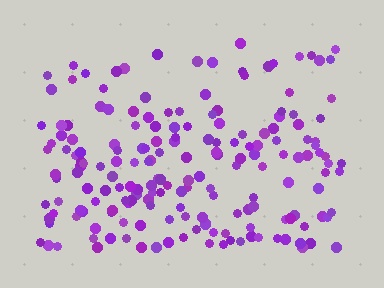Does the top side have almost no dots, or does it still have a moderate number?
Still a moderate number, just noticeably fewer than the bottom.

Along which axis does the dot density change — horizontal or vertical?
Vertical.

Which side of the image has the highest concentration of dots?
The bottom.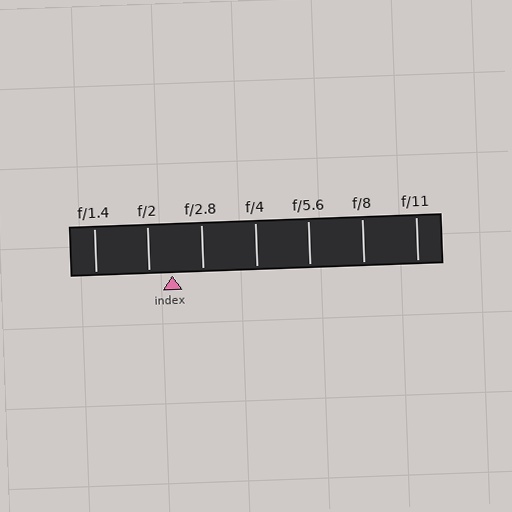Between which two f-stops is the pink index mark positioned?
The index mark is between f/2 and f/2.8.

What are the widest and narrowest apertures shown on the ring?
The widest aperture shown is f/1.4 and the narrowest is f/11.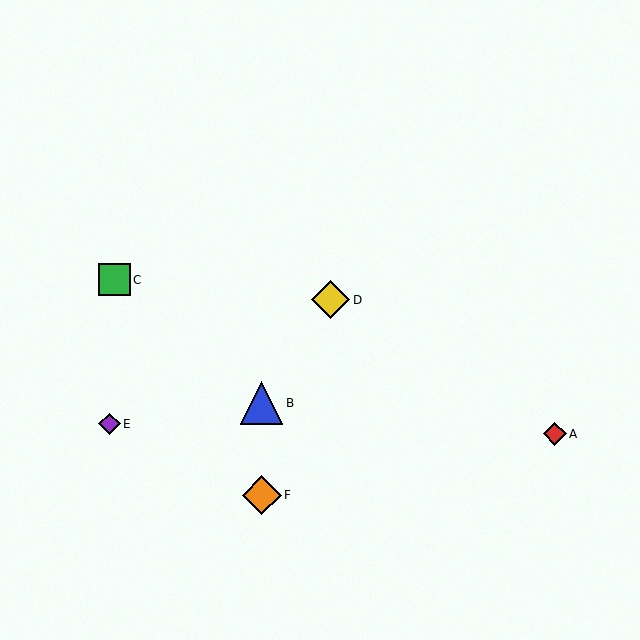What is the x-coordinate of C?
Object C is at x≈114.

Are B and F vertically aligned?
Yes, both are at x≈262.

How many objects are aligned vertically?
2 objects (B, F) are aligned vertically.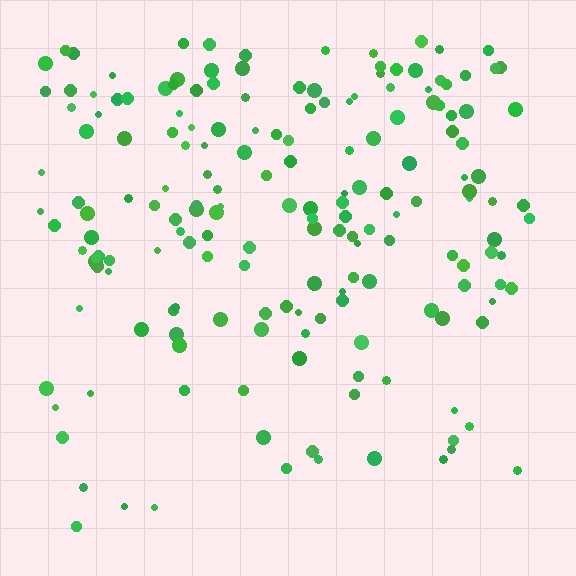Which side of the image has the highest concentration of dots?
The top.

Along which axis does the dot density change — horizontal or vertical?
Vertical.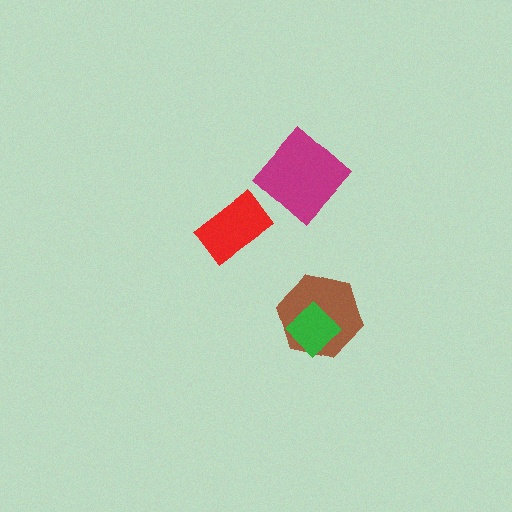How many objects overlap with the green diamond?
1 object overlaps with the green diamond.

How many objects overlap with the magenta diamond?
0 objects overlap with the magenta diamond.